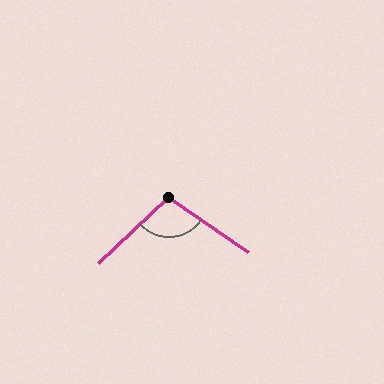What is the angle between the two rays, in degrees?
Approximately 102 degrees.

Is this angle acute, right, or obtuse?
It is obtuse.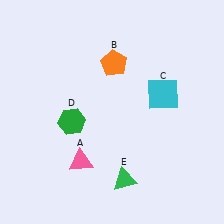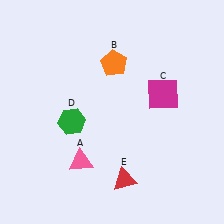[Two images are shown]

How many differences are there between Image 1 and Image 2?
There are 2 differences between the two images.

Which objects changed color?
C changed from cyan to magenta. E changed from green to red.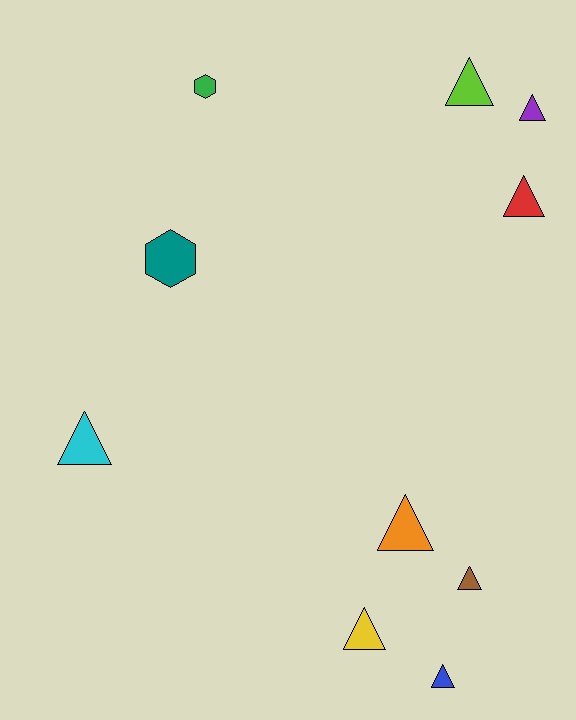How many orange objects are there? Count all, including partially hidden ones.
There is 1 orange object.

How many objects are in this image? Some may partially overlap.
There are 10 objects.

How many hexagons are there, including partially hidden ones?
There are 2 hexagons.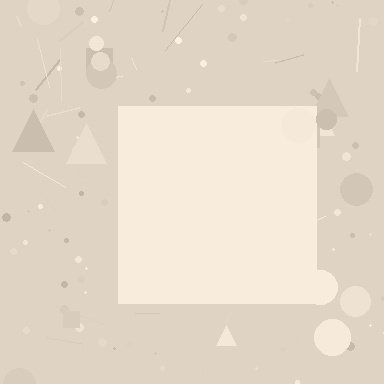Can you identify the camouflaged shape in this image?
The camouflaged shape is a square.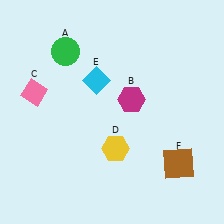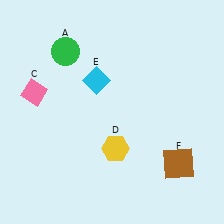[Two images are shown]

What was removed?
The magenta hexagon (B) was removed in Image 2.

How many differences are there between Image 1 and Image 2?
There is 1 difference between the two images.